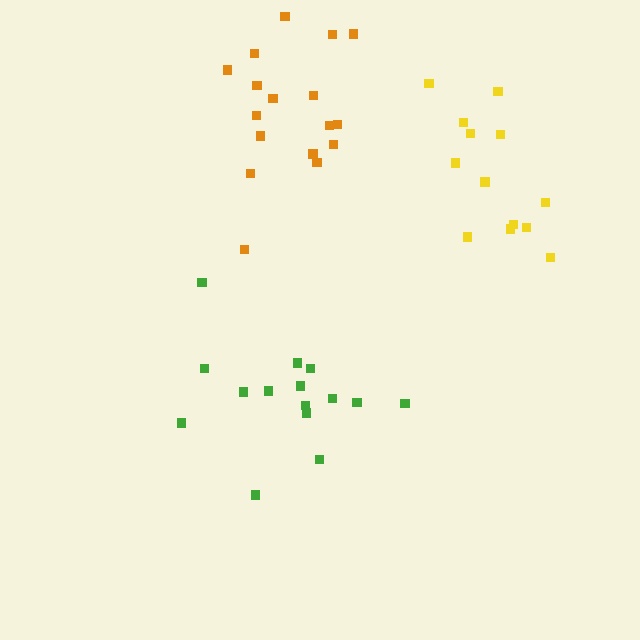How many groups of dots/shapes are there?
There are 3 groups.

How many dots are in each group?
Group 1: 15 dots, Group 2: 17 dots, Group 3: 13 dots (45 total).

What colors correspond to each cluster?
The clusters are colored: green, orange, yellow.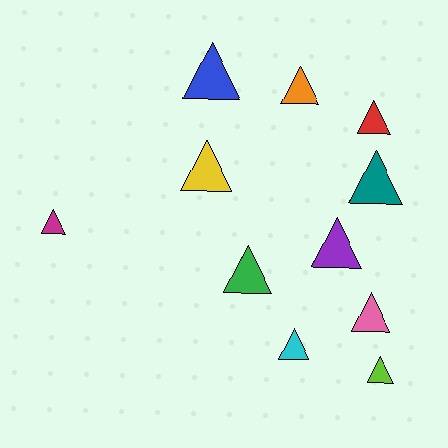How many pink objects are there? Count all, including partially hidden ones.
There is 1 pink object.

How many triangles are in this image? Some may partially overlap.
There are 11 triangles.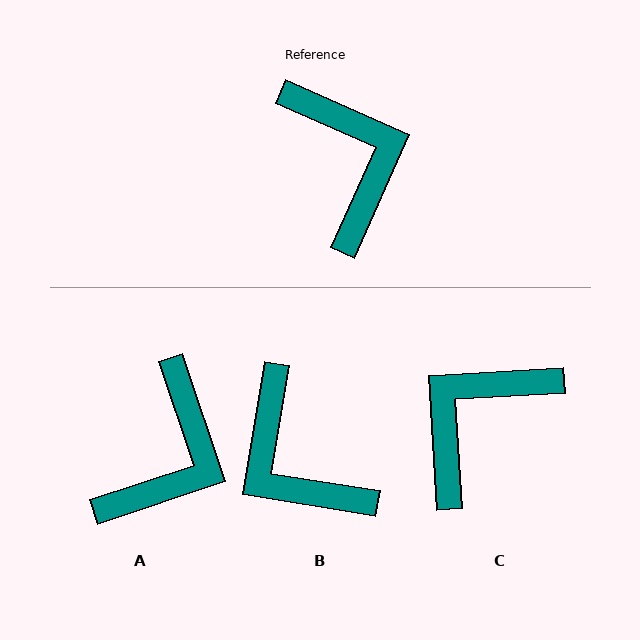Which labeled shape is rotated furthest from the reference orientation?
B, about 165 degrees away.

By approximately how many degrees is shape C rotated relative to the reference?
Approximately 117 degrees counter-clockwise.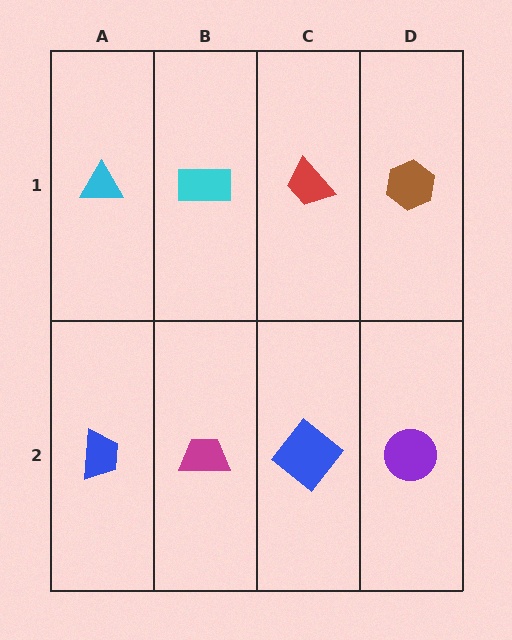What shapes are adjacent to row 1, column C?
A blue diamond (row 2, column C), a cyan rectangle (row 1, column B), a brown hexagon (row 1, column D).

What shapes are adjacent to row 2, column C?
A red trapezoid (row 1, column C), a magenta trapezoid (row 2, column B), a purple circle (row 2, column D).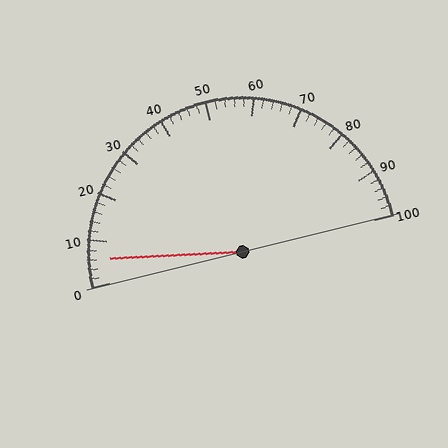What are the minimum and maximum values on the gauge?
The gauge ranges from 0 to 100.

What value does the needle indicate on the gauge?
The needle indicates approximately 6.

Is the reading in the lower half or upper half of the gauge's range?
The reading is in the lower half of the range (0 to 100).